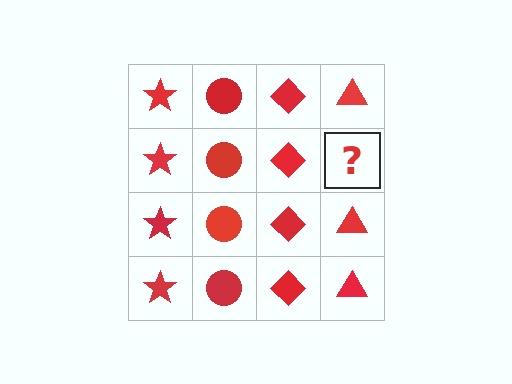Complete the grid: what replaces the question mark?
The question mark should be replaced with a red triangle.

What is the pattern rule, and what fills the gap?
The rule is that each column has a consistent shape. The gap should be filled with a red triangle.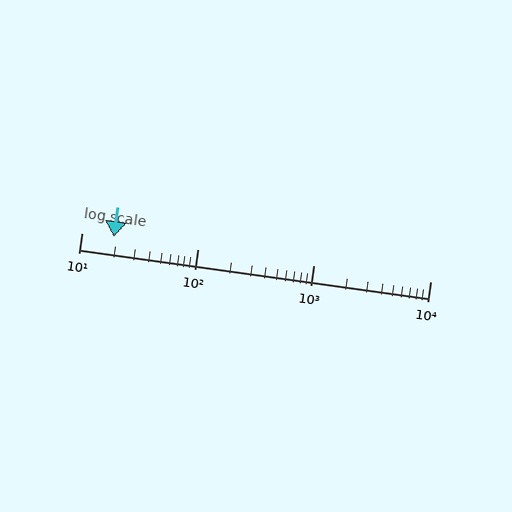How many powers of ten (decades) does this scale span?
The scale spans 3 decades, from 10 to 10000.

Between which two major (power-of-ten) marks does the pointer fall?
The pointer is between 10 and 100.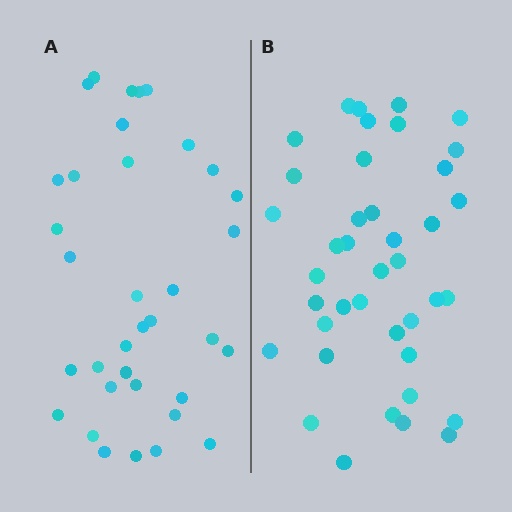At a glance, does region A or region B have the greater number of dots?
Region B (the right region) has more dots.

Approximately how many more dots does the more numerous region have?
Region B has about 5 more dots than region A.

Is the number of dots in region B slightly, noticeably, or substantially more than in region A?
Region B has only slightly more — the two regions are fairly close. The ratio is roughly 1.1 to 1.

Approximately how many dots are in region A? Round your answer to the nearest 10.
About 40 dots. (The exact count is 35, which rounds to 40.)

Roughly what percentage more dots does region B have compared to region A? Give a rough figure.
About 15% more.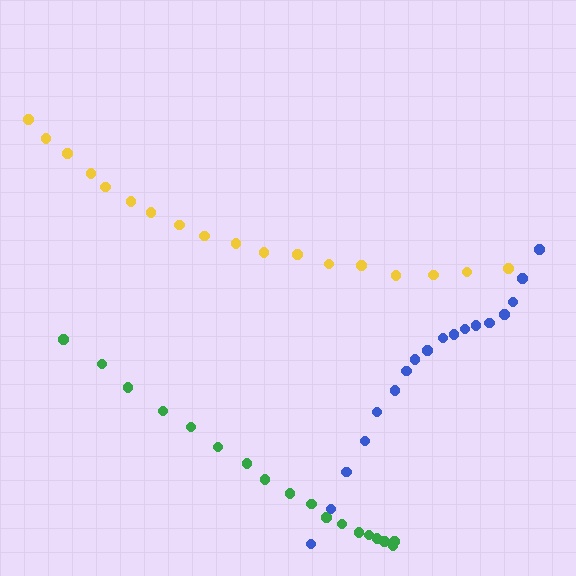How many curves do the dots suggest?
There are 3 distinct paths.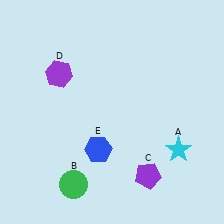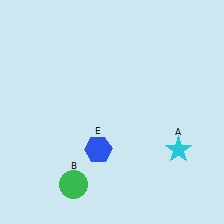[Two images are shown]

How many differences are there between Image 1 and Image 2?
There are 2 differences between the two images.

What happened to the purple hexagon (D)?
The purple hexagon (D) was removed in Image 2. It was in the top-left area of Image 1.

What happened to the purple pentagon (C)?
The purple pentagon (C) was removed in Image 2. It was in the bottom-right area of Image 1.